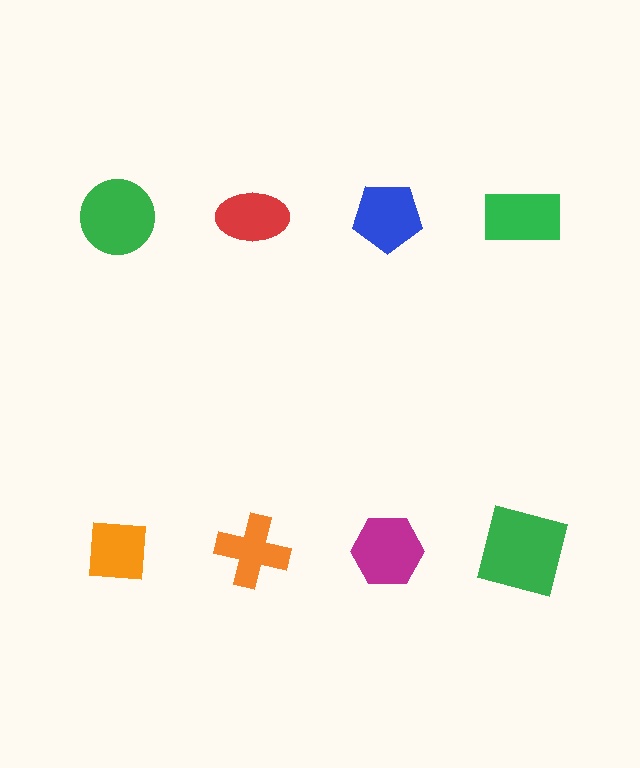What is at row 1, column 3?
A blue pentagon.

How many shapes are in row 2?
4 shapes.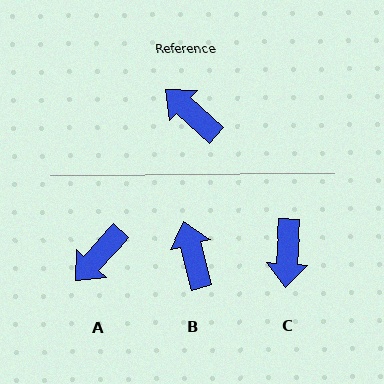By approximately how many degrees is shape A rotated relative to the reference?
Approximately 90 degrees counter-clockwise.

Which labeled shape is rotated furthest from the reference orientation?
C, about 129 degrees away.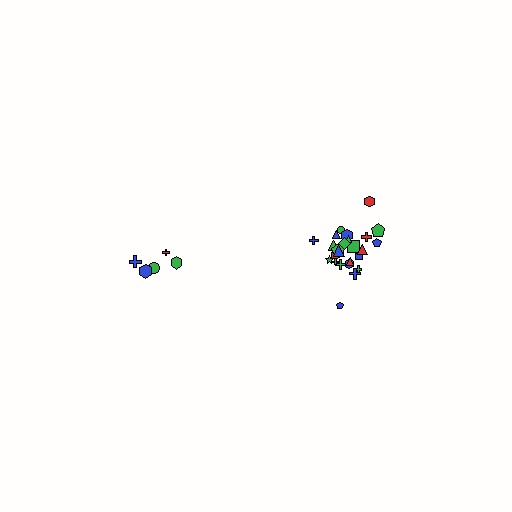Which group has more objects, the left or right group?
The right group.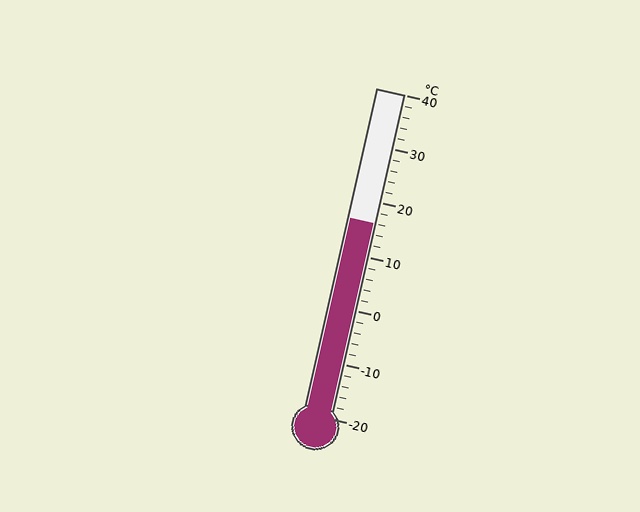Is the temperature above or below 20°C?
The temperature is below 20°C.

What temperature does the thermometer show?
The thermometer shows approximately 16°C.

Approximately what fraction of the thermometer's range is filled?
The thermometer is filled to approximately 60% of its range.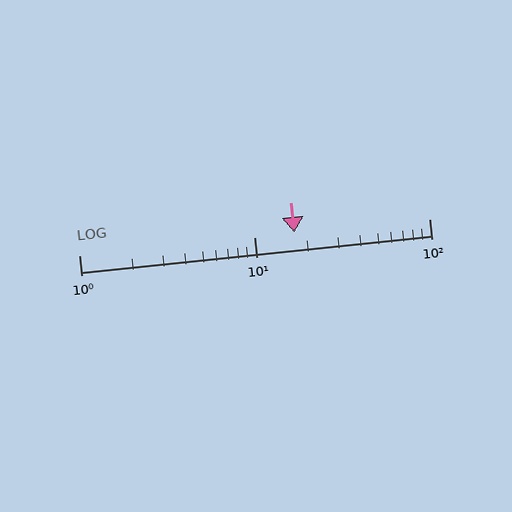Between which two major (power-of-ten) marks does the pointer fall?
The pointer is between 10 and 100.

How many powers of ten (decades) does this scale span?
The scale spans 2 decades, from 1 to 100.